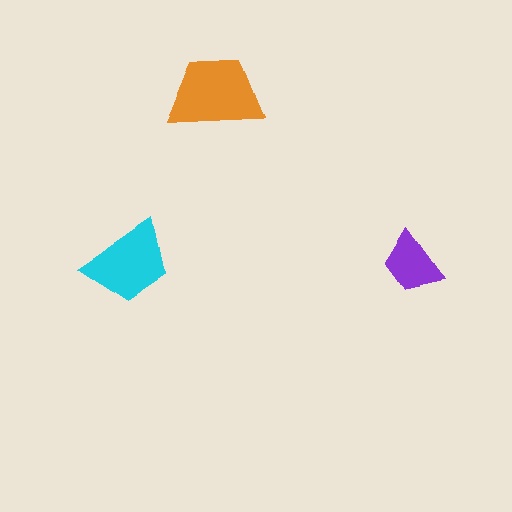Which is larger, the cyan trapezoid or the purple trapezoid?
The cyan one.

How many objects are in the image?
There are 3 objects in the image.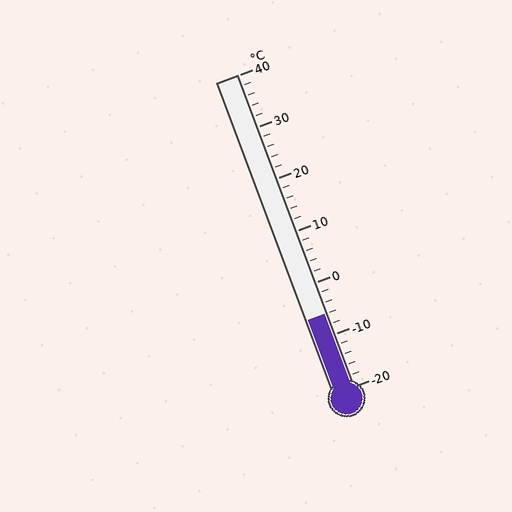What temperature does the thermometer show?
The thermometer shows approximately -6°C.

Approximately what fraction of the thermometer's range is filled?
The thermometer is filled to approximately 25% of its range.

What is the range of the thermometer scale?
The thermometer scale ranges from -20°C to 40°C.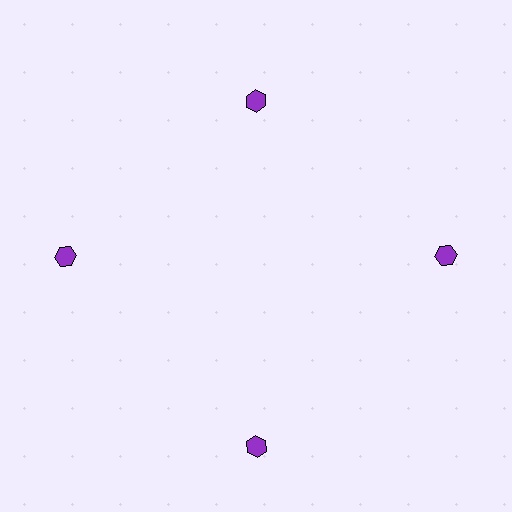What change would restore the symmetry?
The symmetry would be restored by moving it outward, back onto the ring so that all 4 hexagons sit at equal angles and equal distance from the center.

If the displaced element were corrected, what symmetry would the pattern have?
It would have 4-fold rotational symmetry — the pattern would map onto itself every 90 degrees.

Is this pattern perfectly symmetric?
No. The 4 purple hexagons are arranged in a ring, but one element near the 12 o'clock position is pulled inward toward the center, breaking the 4-fold rotational symmetry.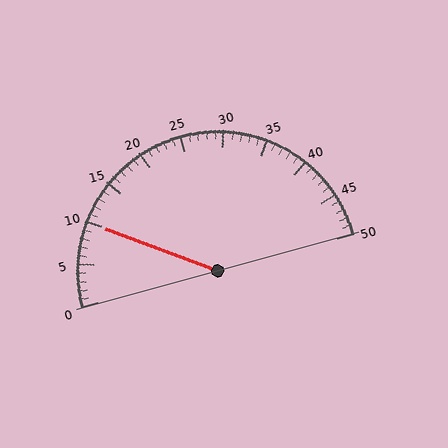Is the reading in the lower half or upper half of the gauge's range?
The reading is in the lower half of the range (0 to 50).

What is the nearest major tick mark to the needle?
The nearest major tick mark is 10.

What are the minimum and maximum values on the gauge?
The gauge ranges from 0 to 50.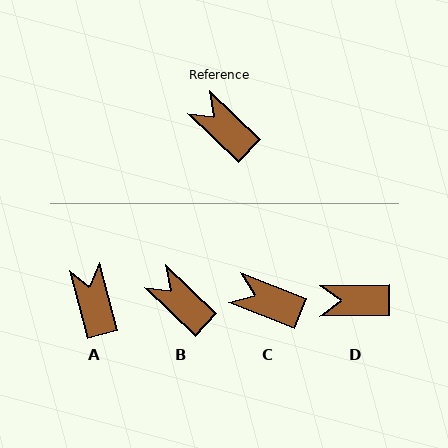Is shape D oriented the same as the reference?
No, it is off by about 44 degrees.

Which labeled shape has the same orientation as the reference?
B.